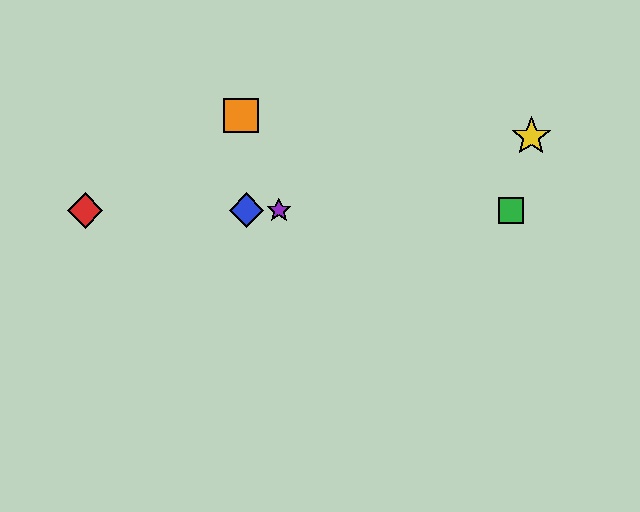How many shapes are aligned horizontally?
4 shapes (the red diamond, the blue diamond, the green square, the purple star) are aligned horizontally.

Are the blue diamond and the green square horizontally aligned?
Yes, both are at y≈210.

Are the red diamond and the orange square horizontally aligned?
No, the red diamond is at y≈210 and the orange square is at y≈116.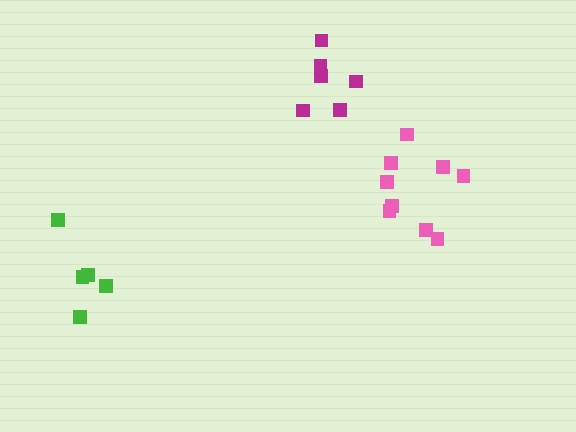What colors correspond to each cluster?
The clusters are colored: magenta, pink, green.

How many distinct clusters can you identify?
There are 3 distinct clusters.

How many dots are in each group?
Group 1: 6 dots, Group 2: 9 dots, Group 3: 5 dots (20 total).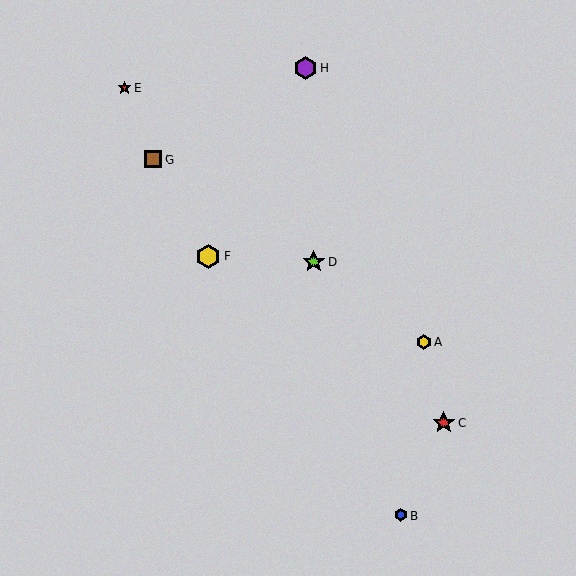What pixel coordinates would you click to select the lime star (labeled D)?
Click at (314, 262) to select the lime star D.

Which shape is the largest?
The yellow hexagon (labeled F) is the largest.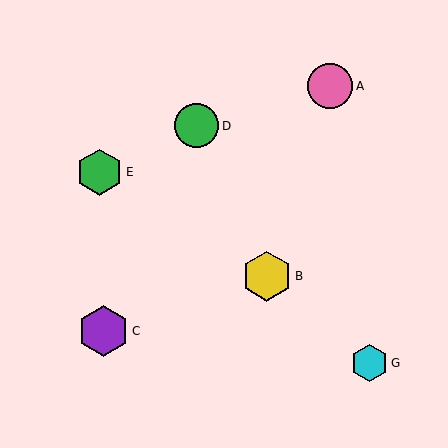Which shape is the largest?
The purple hexagon (labeled C) is the largest.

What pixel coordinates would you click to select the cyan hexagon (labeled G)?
Click at (370, 363) to select the cyan hexagon G.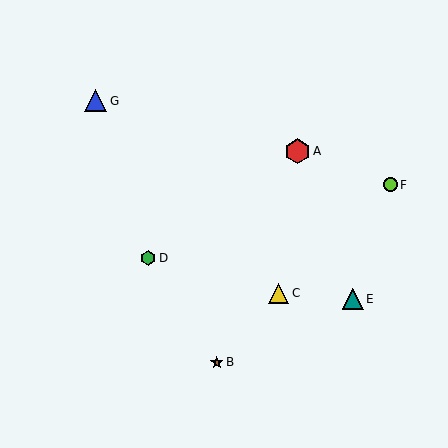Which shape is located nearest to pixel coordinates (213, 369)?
The brown star (labeled B) at (217, 362) is nearest to that location.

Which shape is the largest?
The red hexagon (labeled A) is the largest.